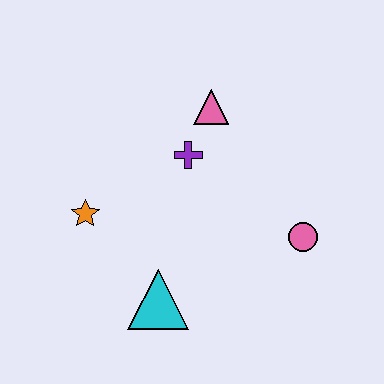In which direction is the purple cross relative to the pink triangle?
The purple cross is below the pink triangle.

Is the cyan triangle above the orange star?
No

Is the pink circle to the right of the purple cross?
Yes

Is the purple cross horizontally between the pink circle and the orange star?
Yes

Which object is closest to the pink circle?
The purple cross is closest to the pink circle.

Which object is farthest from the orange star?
The pink circle is farthest from the orange star.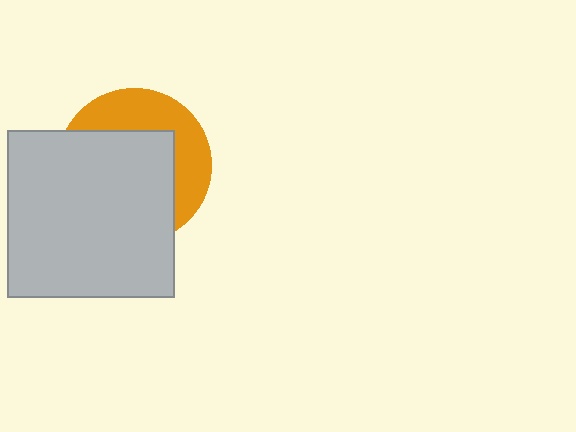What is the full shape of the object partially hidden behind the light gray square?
The partially hidden object is an orange circle.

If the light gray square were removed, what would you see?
You would see the complete orange circle.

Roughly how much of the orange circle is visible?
A small part of it is visible (roughly 37%).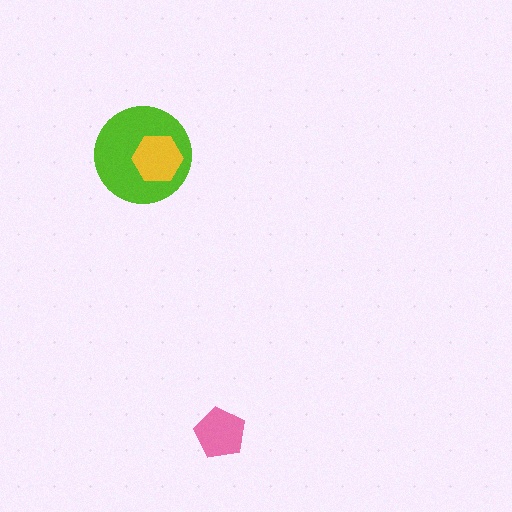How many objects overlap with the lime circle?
1 object overlaps with the lime circle.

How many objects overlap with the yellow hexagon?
1 object overlaps with the yellow hexagon.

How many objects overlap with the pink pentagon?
0 objects overlap with the pink pentagon.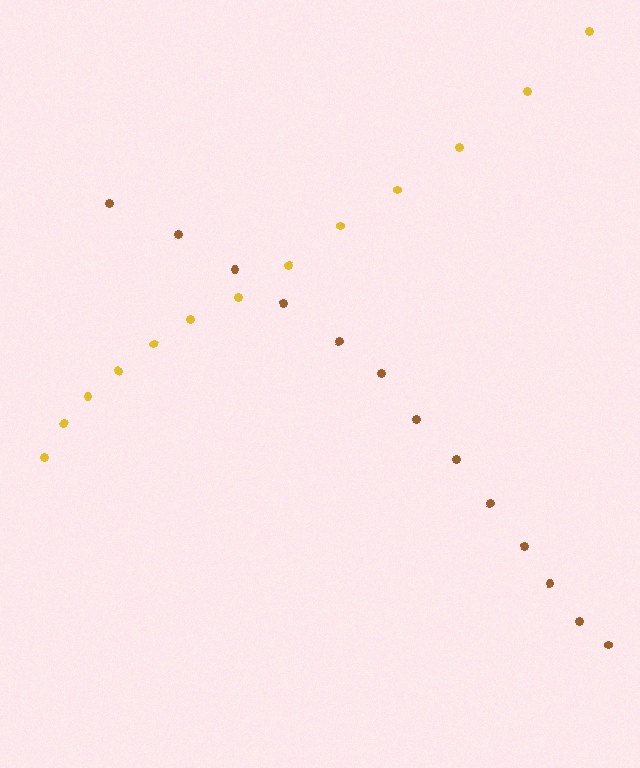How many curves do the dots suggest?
There are 2 distinct paths.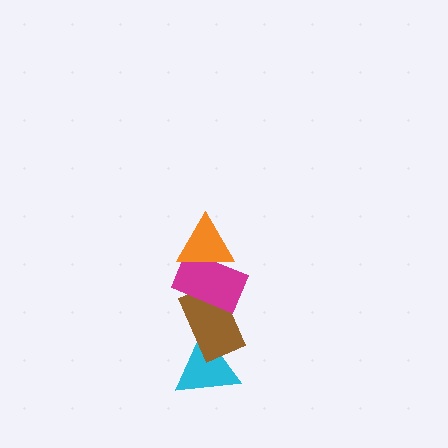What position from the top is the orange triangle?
The orange triangle is 1st from the top.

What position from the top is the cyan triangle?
The cyan triangle is 4th from the top.